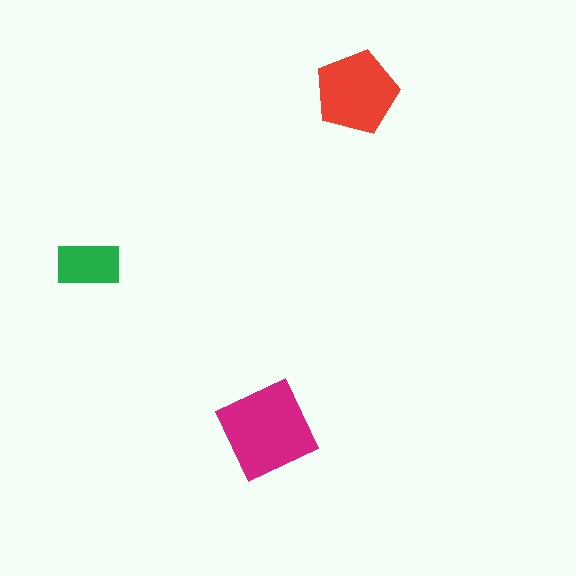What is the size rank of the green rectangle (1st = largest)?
3rd.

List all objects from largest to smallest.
The magenta square, the red pentagon, the green rectangle.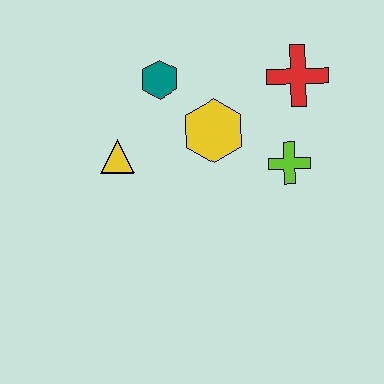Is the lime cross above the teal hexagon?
No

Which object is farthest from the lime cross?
The yellow triangle is farthest from the lime cross.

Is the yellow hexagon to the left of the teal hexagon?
No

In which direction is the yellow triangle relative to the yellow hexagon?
The yellow triangle is to the left of the yellow hexagon.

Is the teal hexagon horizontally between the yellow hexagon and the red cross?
No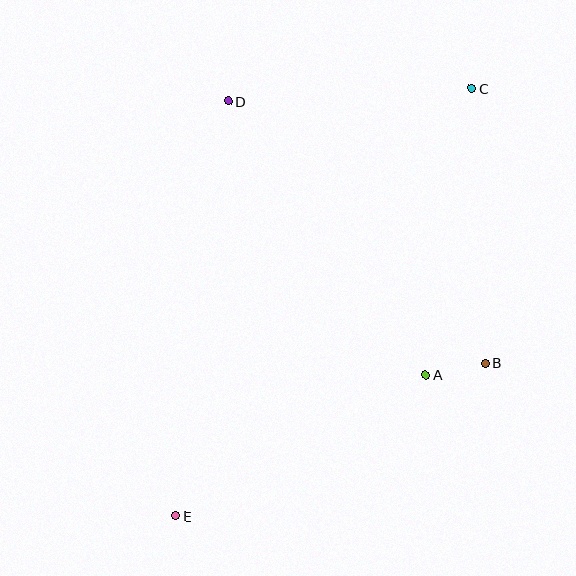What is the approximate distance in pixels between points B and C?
The distance between B and C is approximately 275 pixels.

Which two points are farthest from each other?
Points C and E are farthest from each other.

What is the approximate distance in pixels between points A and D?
The distance between A and D is approximately 337 pixels.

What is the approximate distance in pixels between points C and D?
The distance between C and D is approximately 244 pixels.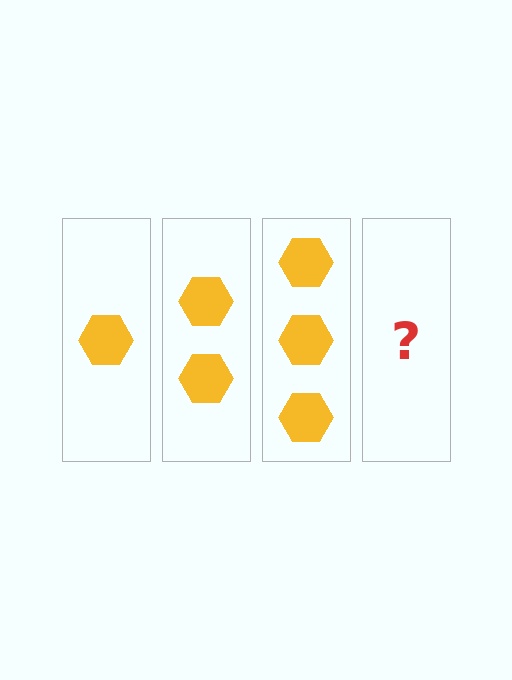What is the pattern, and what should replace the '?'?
The pattern is that each step adds one more hexagon. The '?' should be 4 hexagons.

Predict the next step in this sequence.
The next step is 4 hexagons.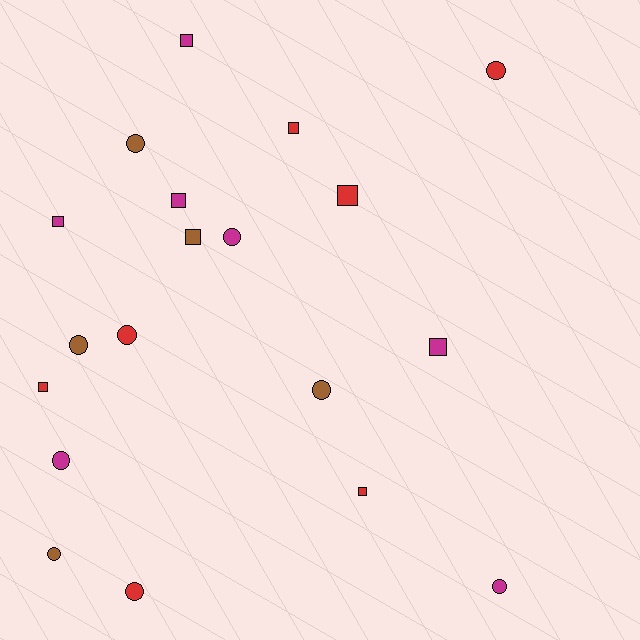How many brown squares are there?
There is 1 brown square.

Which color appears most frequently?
Red, with 7 objects.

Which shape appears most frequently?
Circle, with 10 objects.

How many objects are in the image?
There are 19 objects.